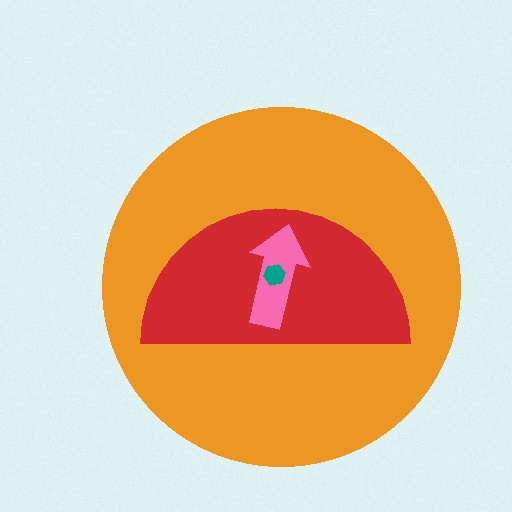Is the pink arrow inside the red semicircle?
Yes.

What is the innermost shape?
The teal hexagon.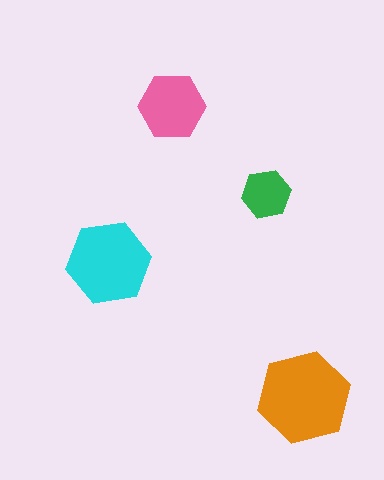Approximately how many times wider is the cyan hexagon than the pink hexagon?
About 1.5 times wider.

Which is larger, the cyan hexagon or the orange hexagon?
The orange one.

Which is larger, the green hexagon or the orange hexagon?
The orange one.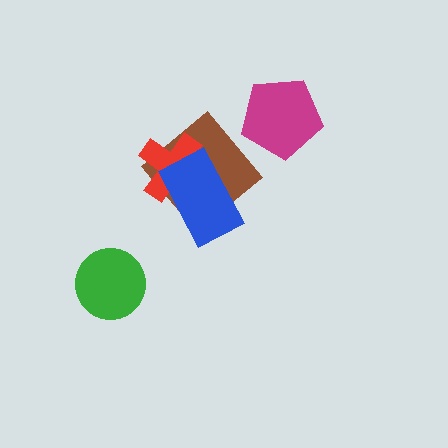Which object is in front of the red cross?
The blue rectangle is in front of the red cross.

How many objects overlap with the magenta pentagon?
0 objects overlap with the magenta pentagon.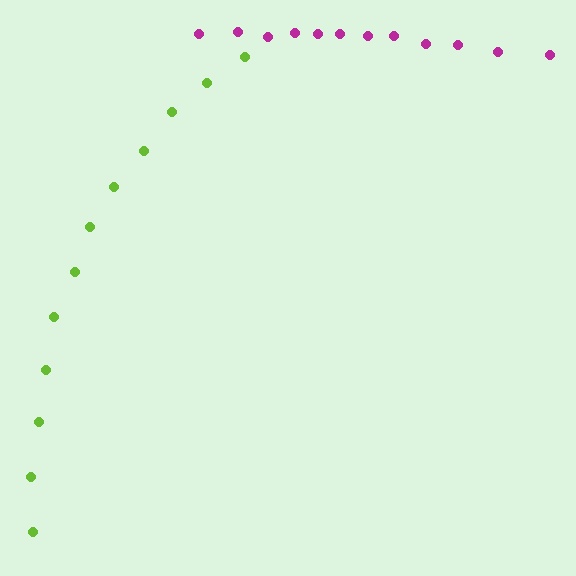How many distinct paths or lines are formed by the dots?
There are 2 distinct paths.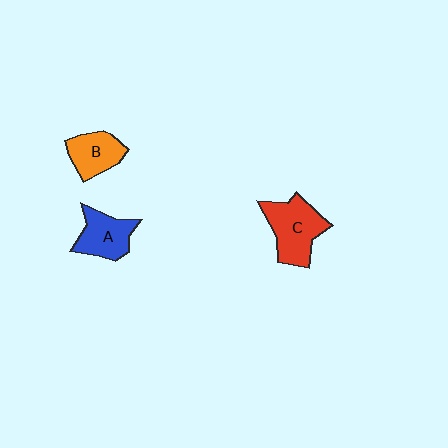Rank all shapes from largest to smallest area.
From largest to smallest: C (red), A (blue), B (orange).